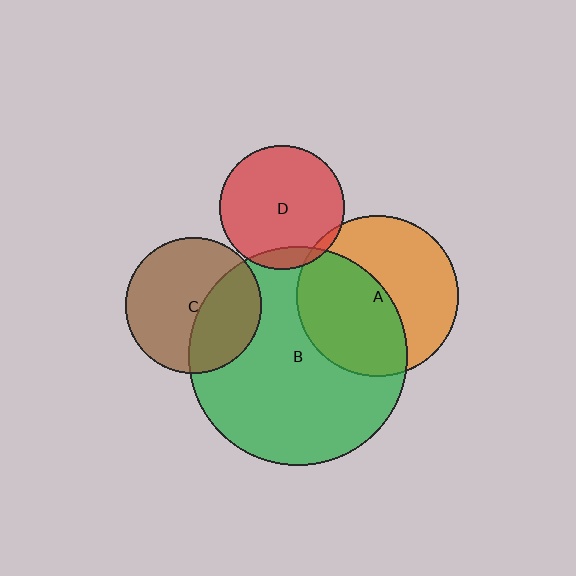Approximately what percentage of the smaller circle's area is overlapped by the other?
Approximately 50%.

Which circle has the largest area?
Circle B (green).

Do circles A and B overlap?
Yes.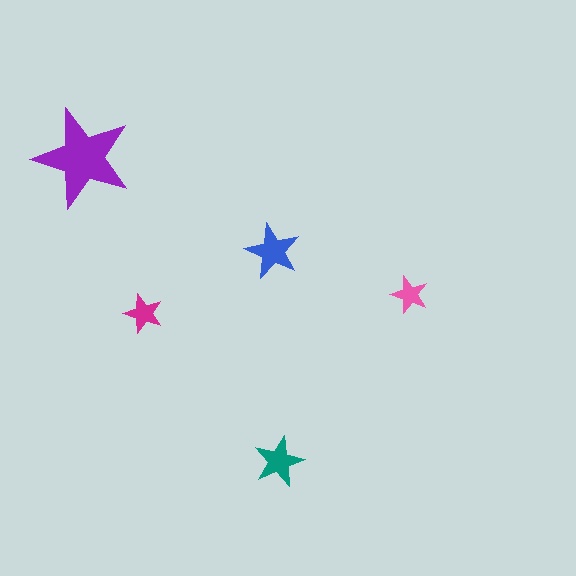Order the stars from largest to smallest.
the purple one, the blue one, the teal one, the magenta one, the pink one.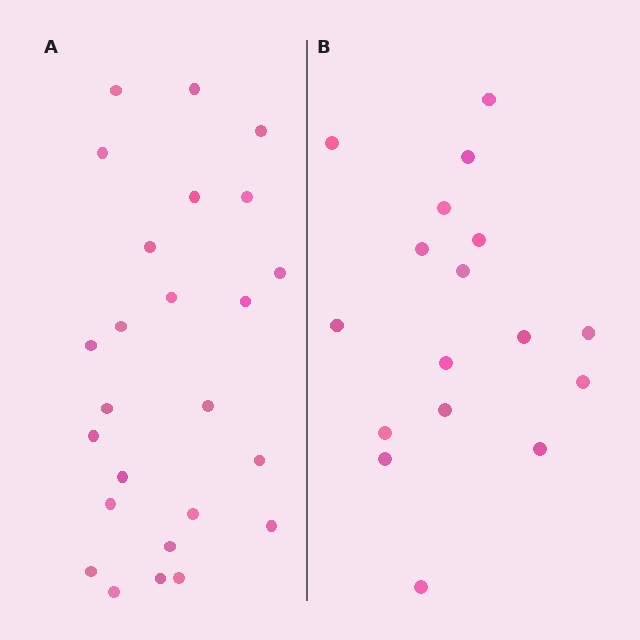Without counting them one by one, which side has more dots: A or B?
Region A (the left region) has more dots.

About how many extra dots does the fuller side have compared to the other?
Region A has roughly 8 or so more dots than region B.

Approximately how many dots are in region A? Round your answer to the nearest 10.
About 20 dots. (The exact count is 25, which rounds to 20.)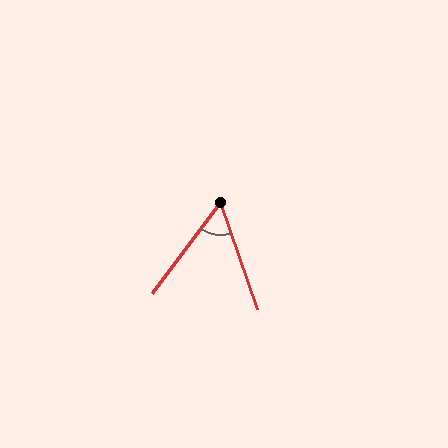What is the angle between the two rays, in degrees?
Approximately 56 degrees.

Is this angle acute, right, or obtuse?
It is acute.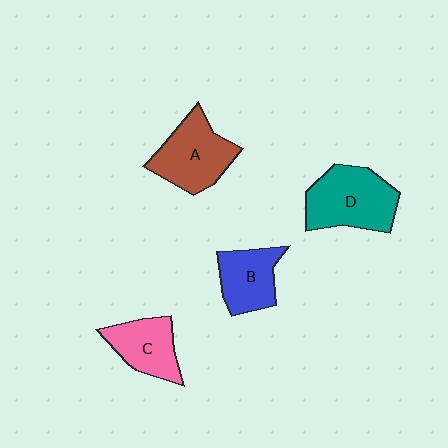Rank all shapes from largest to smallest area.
From largest to smallest: D (teal), A (brown), B (blue), C (pink).